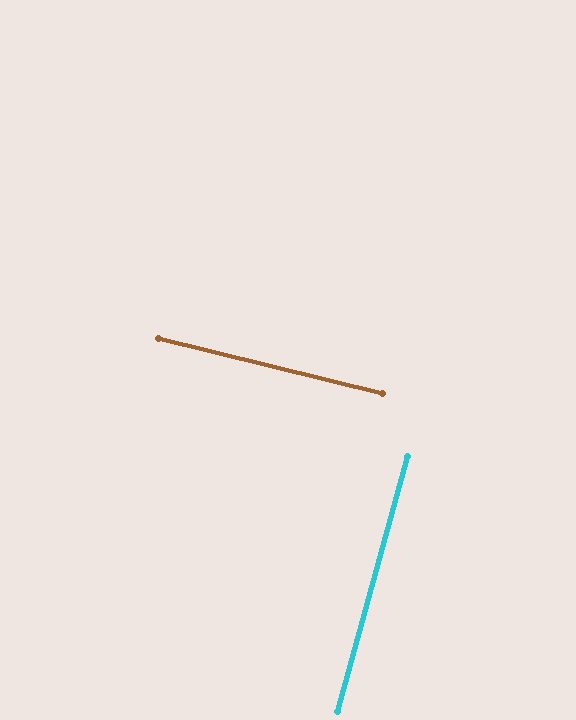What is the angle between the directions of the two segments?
Approximately 89 degrees.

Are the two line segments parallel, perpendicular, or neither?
Perpendicular — they meet at approximately 89°.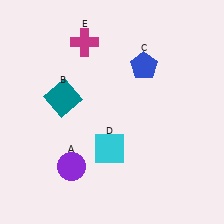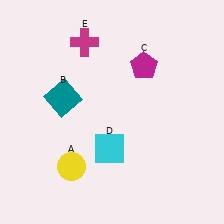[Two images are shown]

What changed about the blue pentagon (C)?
In Image 1, C is blue. In Image 2, it changed to magenta.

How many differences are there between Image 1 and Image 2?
There are 2 differences between the two images.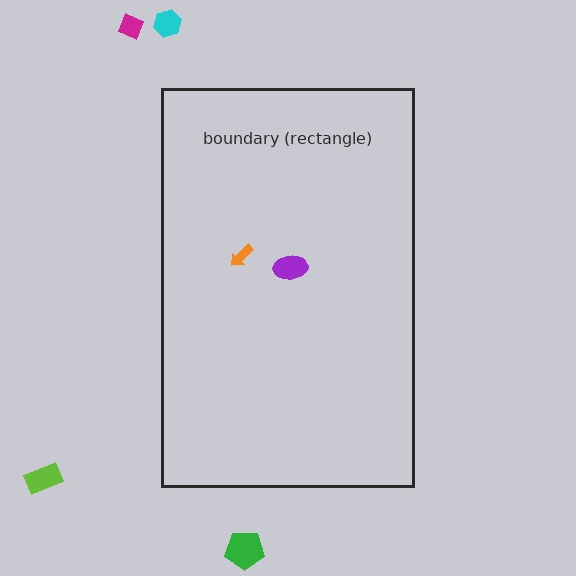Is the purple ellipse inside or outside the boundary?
Inside.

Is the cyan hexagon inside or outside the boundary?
Outside.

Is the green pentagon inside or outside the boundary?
Outside.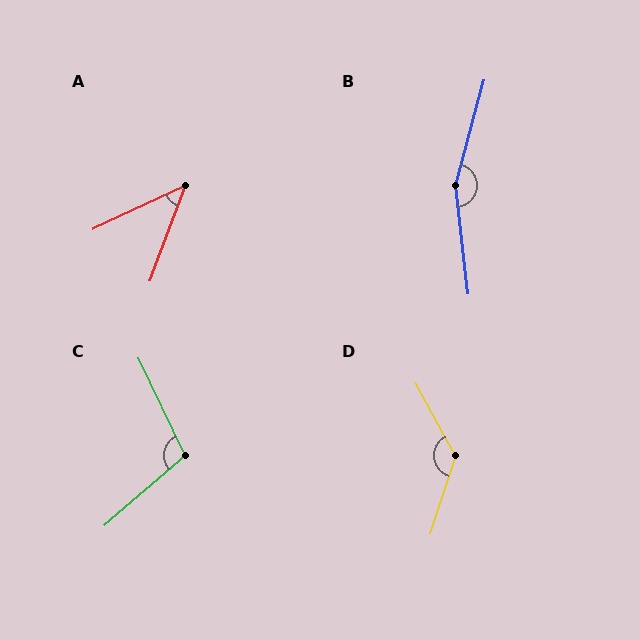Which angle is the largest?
B, at approximately 158 degrees.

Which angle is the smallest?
A, at approximately 44 degrees.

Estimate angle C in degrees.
Approximately 106 degrees.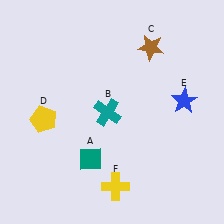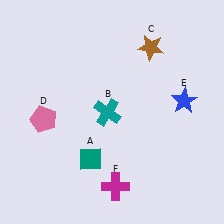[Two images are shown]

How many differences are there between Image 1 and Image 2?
There are 2 differences between the two images.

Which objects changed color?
D changed from yellow to pink. F changed from yellow to magenta.